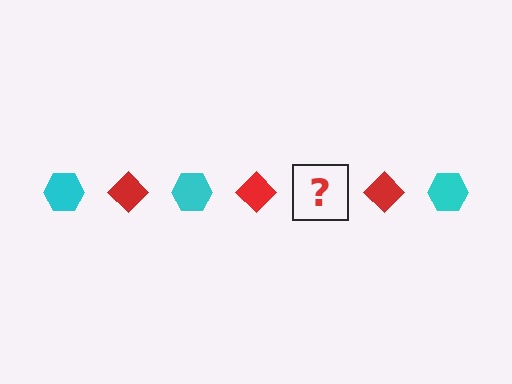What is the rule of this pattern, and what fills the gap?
The rule is that the pattern alternates between cyan hexagon and red diamond. The gap should be filled with a cyan hexagon.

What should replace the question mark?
The question mark should be replaced with a cyan hexagon.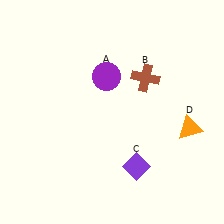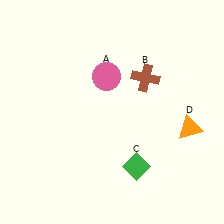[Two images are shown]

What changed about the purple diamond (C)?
In Image 1, C is purple. In Image 2, it changed to green.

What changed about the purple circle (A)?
In Image 1, A is purple. In Image 2, it changed to pink.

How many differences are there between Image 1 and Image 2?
There are 2 differences between the two images.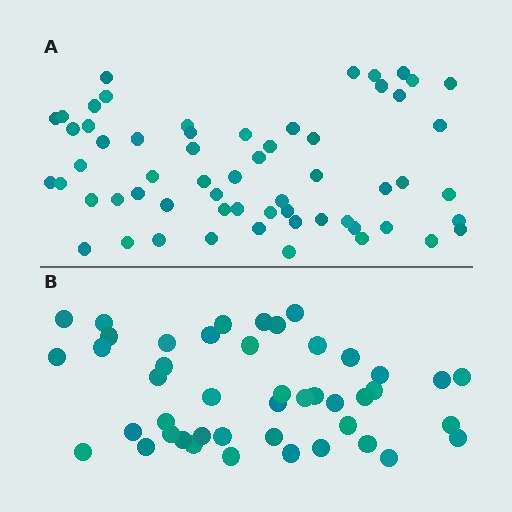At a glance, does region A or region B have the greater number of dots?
Region A (the top region) has more dots.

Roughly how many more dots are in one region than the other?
Region A has approximately 15 more dots than region B.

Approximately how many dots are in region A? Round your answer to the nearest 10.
About 60 dots.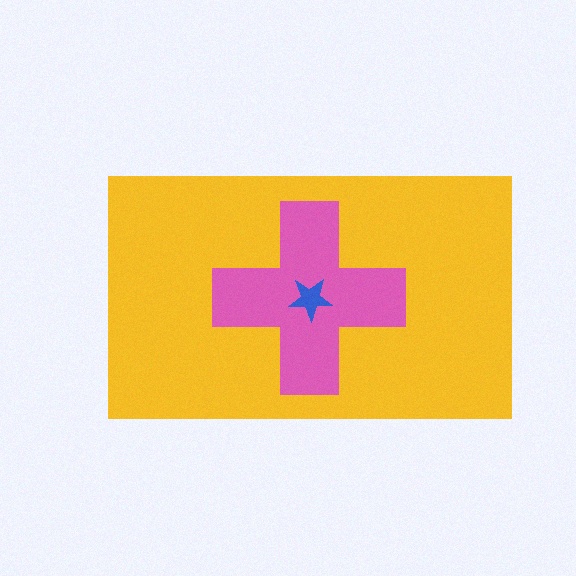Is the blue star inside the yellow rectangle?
Yes.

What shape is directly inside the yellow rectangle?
The pink cross.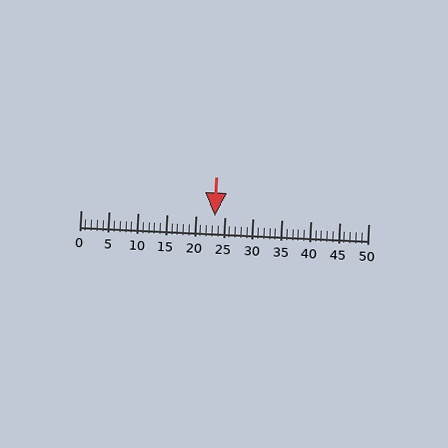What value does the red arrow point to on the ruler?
The red arrow points to approximately 23.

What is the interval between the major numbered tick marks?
The major tick marks are spaced 5 units apart.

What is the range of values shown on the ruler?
The ruler shows values from 0 to 50.